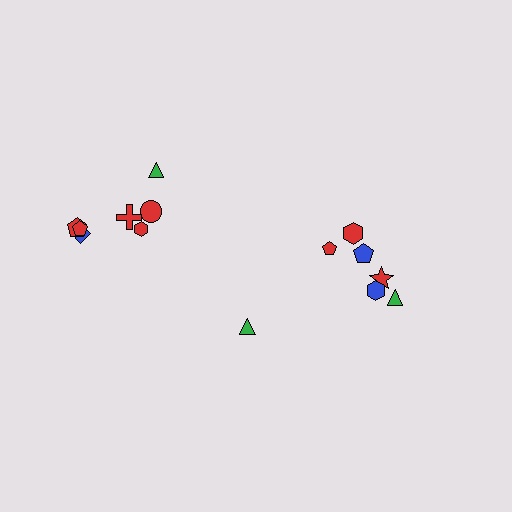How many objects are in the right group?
There are 6 objects.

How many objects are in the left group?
There are 8 objects.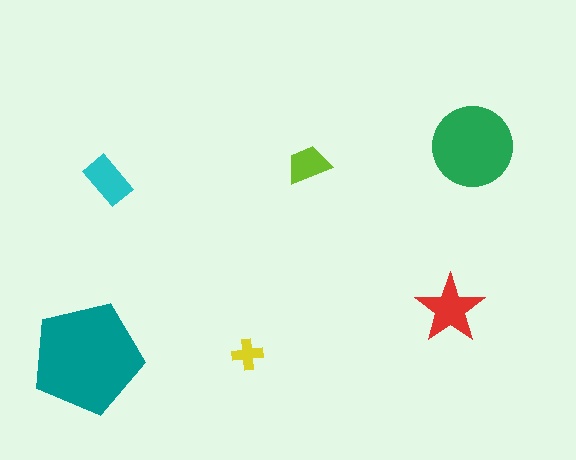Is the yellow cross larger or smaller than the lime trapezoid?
Smaller.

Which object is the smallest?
The yellow cross.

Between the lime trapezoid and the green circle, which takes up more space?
The green circle.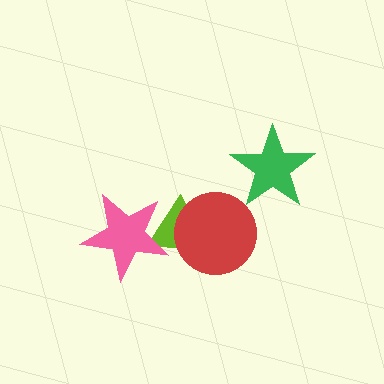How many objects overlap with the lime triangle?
2 objects overlap with the lime triangle.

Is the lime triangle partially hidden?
Yes, it is partially covered by another shape.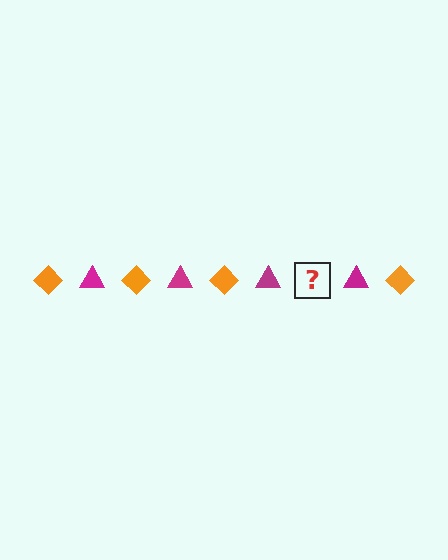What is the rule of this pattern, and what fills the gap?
The rule is that the pattern alternates between orange diamond and magenta triangle. The gap should be filled with an orange diamond.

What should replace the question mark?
The question mark should be replaced with an orange diamond.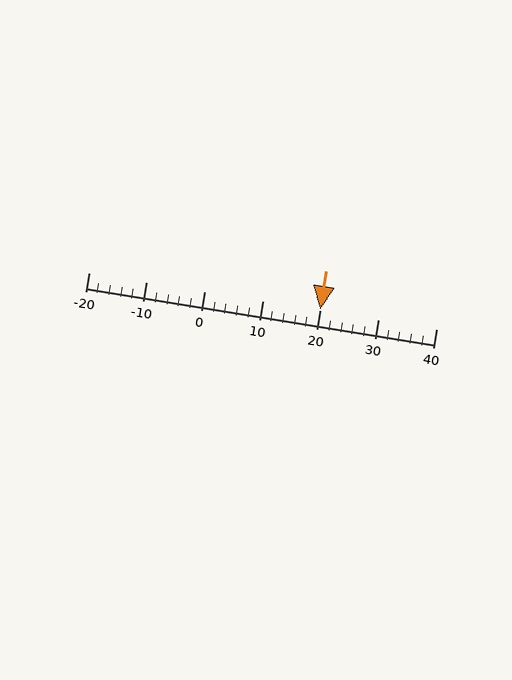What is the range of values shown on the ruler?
The ruler shows values from -20 to 40.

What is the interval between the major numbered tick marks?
The major tick marks are spaced 10 units apart.